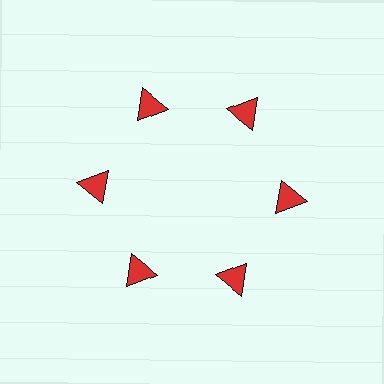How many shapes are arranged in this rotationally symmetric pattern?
There are 6 shapes, arranged in 6 groups of 1.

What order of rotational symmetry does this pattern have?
This pattern has 6-fold rotational symmetry.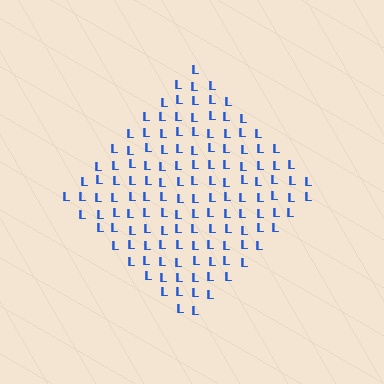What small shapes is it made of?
It is made of small letter L's.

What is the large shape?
The large shape is a diamond.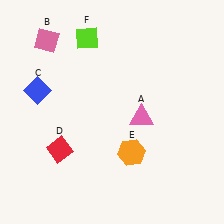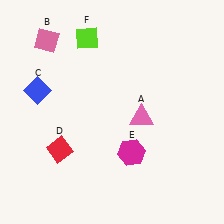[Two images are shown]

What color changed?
The hexagon (E) changed from orange in Image 1 to magenta in Image 2.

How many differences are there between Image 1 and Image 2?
There is 1 difference between the two images.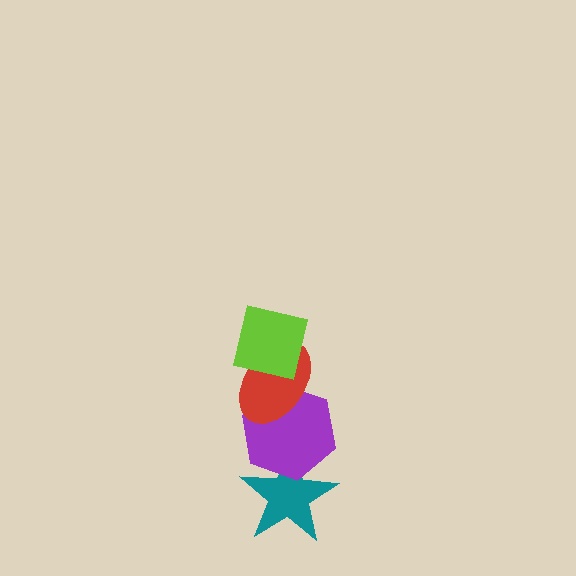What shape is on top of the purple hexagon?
The red ellipse is on top of the purple hexagon.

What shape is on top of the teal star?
The purple hexagon is on top of the teal star.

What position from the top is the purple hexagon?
The purple hexagon is 3rd from the top.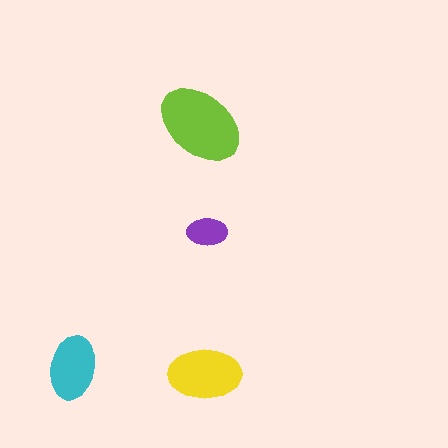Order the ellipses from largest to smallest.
the lime one, the yellow one, the cyan one, the purple one.